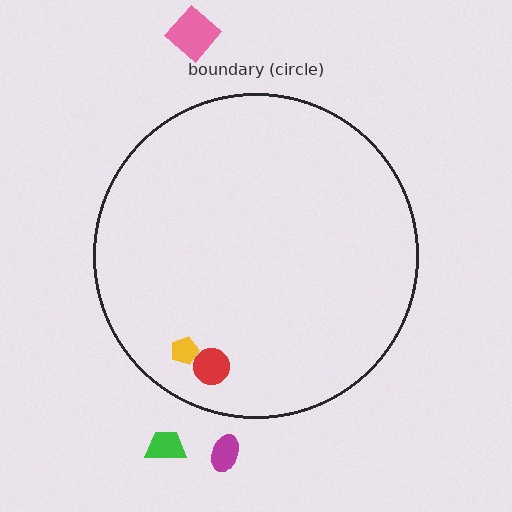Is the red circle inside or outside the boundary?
Inside.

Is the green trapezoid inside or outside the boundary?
Outside.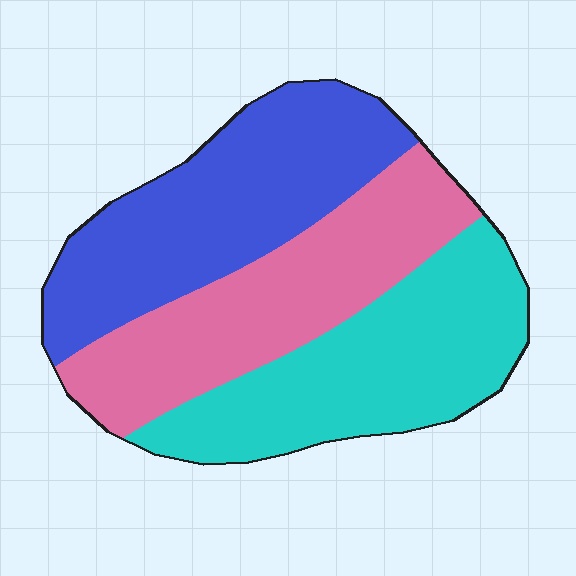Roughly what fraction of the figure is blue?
Blue takes up about one third (1/3) of the figure.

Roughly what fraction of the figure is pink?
Pink takes up about one third (1/3) of the figure.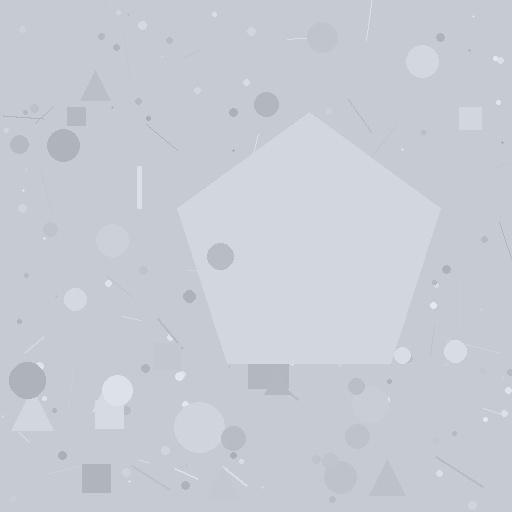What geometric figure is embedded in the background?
A pentagon is embedded in the background.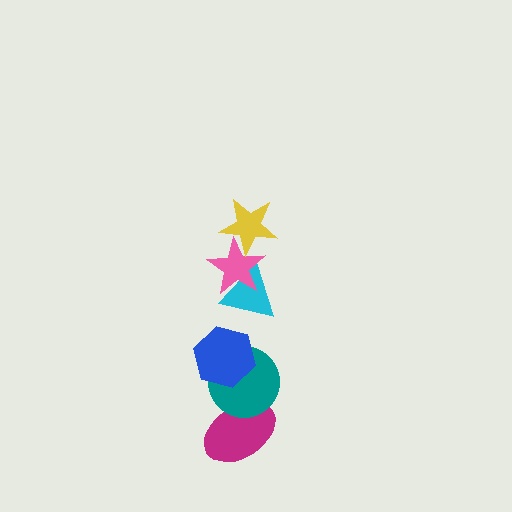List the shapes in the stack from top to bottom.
From top to bottom: the yellow star, the pink star, the cyan triangle, the blue hexagon, the teal circle, the magenta ellipse.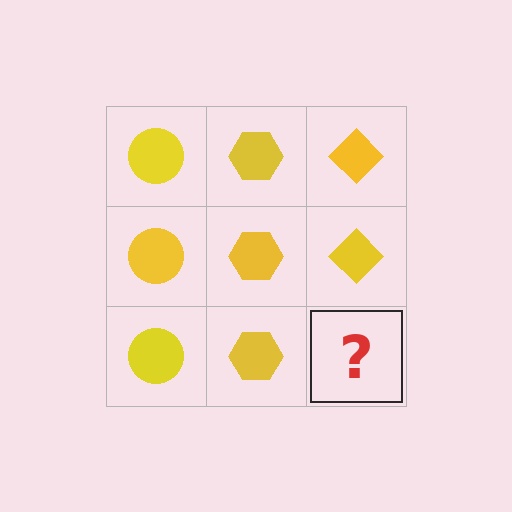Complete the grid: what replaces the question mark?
The question mark should be replaced with a yellow diamond.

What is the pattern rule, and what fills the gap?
The rule is that each column has a consistent shape. The gap should be filled with a yellow diamond.